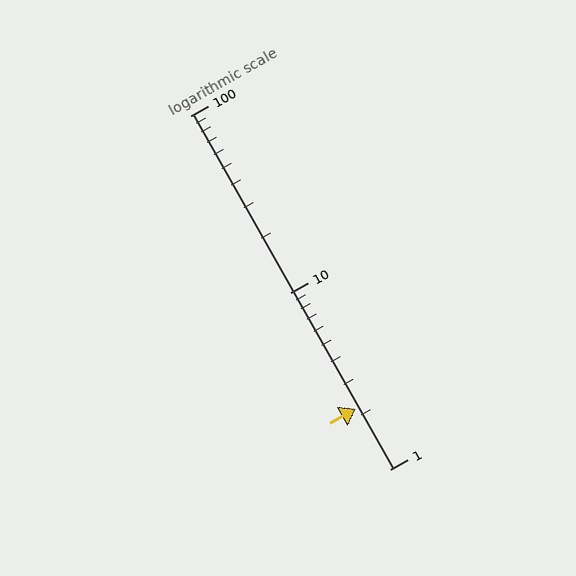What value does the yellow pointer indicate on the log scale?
The pointer indicates approximately 2.2.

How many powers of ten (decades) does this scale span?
The scale spans 2 decades, from 1 to 100.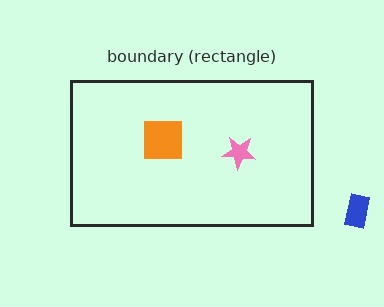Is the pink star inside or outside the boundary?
Inside.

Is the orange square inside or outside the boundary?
Inside.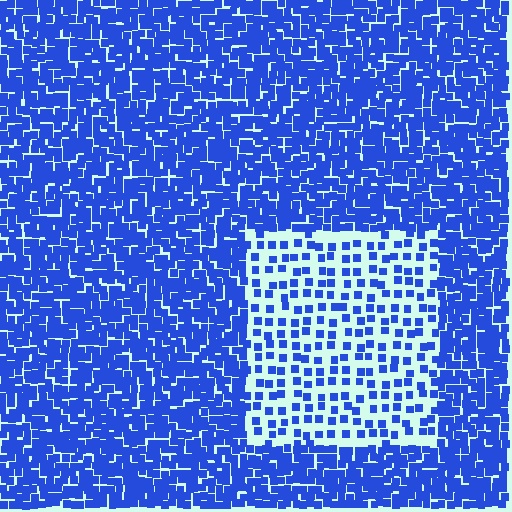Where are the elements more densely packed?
The elements are more densely packed outside the rectangle boundary.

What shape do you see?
I see a rectangle.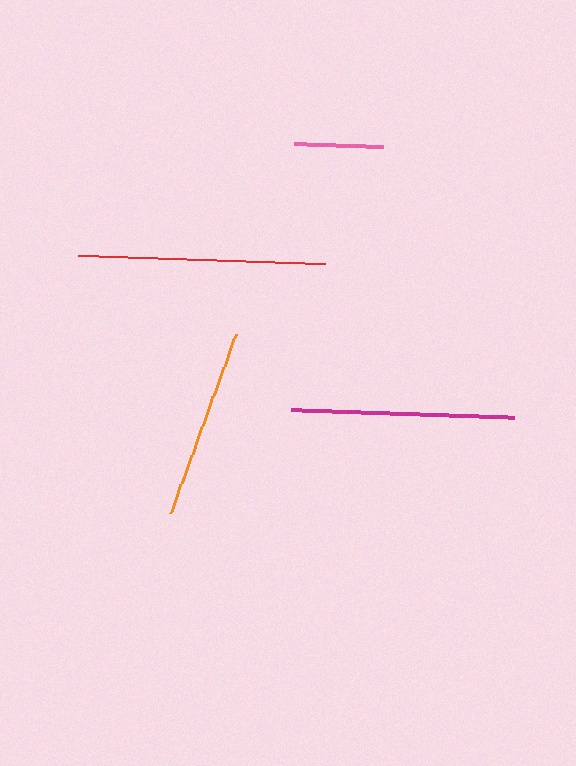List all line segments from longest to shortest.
From longest to shortest: red, magenta, orange, pink.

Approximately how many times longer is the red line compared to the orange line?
The red line is approximately 1.3 times the length of the orange line.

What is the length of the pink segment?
The pink segment is approximately 89 pixels long.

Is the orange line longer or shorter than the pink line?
The orange line is longer than the pink line.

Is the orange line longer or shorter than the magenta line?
The magenta line is longer than the orange line.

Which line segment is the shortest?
The pink line is the shortest at approximately 89 pixels.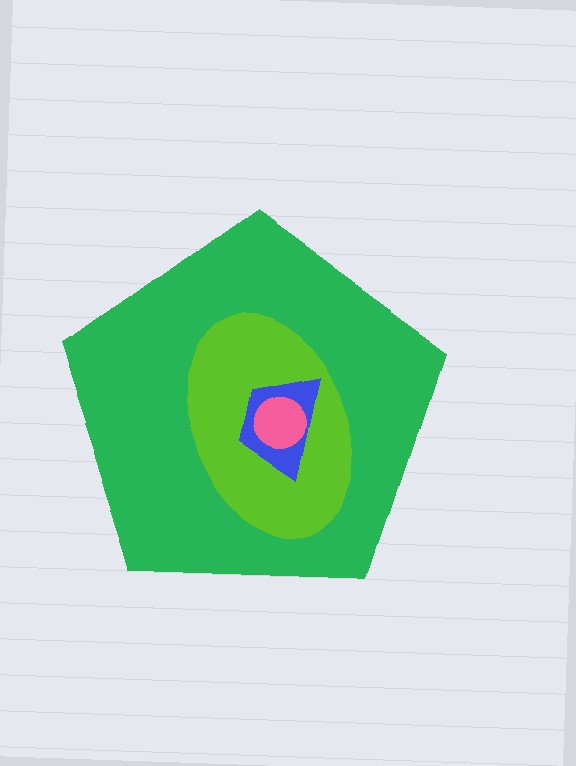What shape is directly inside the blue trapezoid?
The pink circle.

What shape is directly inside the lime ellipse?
The blue trapezoid.